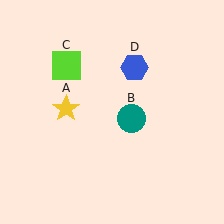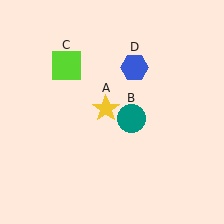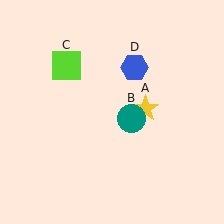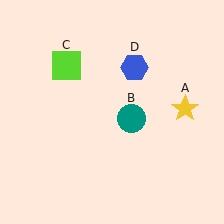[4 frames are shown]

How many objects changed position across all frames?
1 object changed position: yellow star (object A).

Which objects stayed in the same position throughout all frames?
Teal circle (object B) and lime square (object C) and blue hexagon (object D) remained stationary.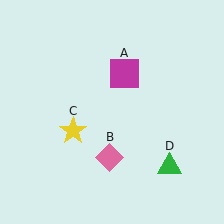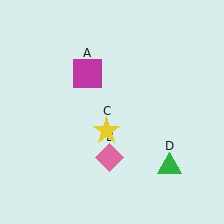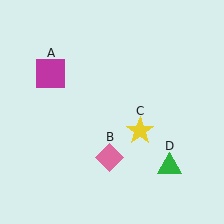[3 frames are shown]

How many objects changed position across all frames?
2 objects changed position: magenta square (object A), yellow star (object C).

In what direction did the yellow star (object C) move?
The yellow star (object C) moved right.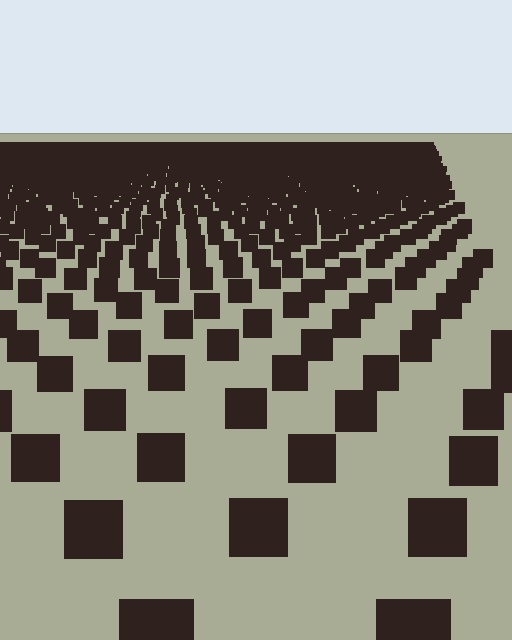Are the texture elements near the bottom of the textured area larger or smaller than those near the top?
Larger. Near the bottom, elements are closer to the viewer and appear at a bigger on-screen size.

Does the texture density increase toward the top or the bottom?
Density increases toward the top.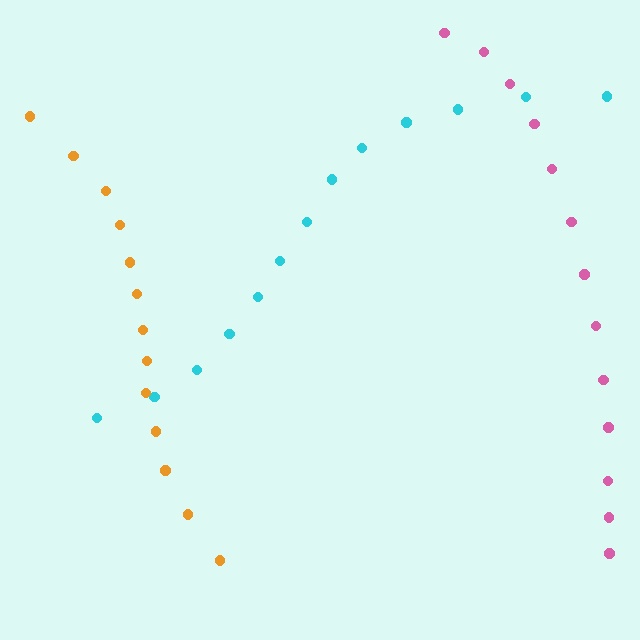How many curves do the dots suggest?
There are 3 distinct paths.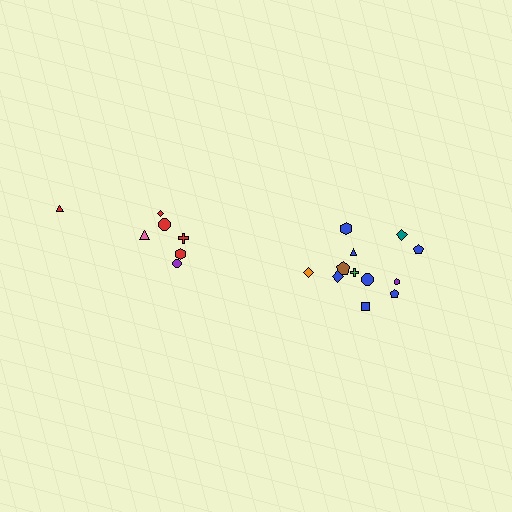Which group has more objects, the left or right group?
The right group.